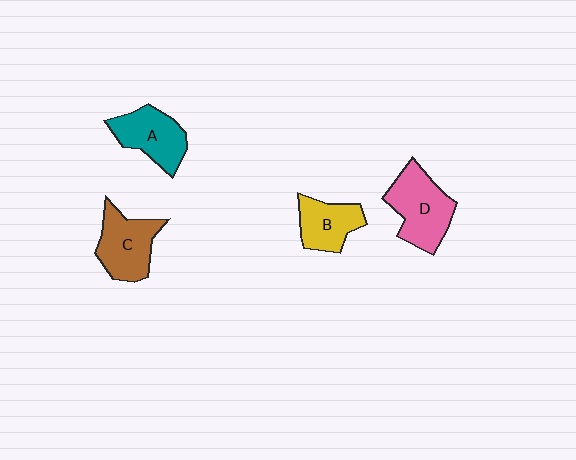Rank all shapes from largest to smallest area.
From largest to smallest: D (pink), C (brown), A (teal), B (yellow).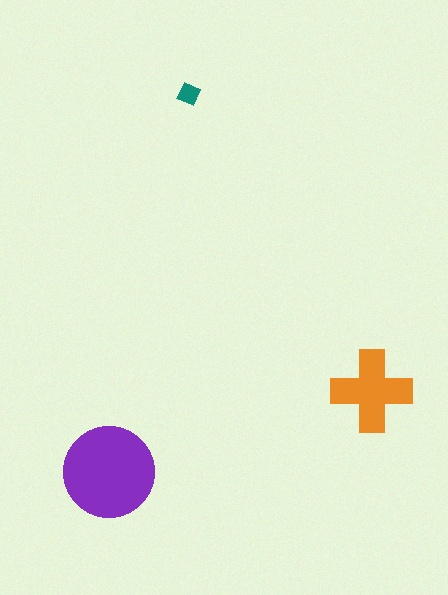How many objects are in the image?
There are 3 objects in the image.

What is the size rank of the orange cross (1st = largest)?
2nd.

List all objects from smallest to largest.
The teal diamond, the orange cross, the purple circle.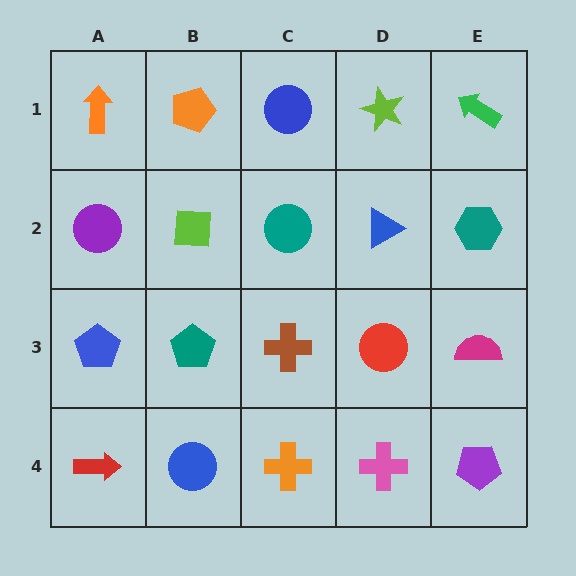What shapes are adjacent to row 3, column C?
A teal circle (row 2, column C), an orange cross (row 4, column C), a teal pentagon (row 3, column B), a red circle (row 3, column D).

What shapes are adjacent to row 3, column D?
A blue triangle (row 2, column D), a pink cross (row 4, column D), a brown cross (row 3, column C), a magenta semicircle (row 3, column E).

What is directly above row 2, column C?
A blue circle.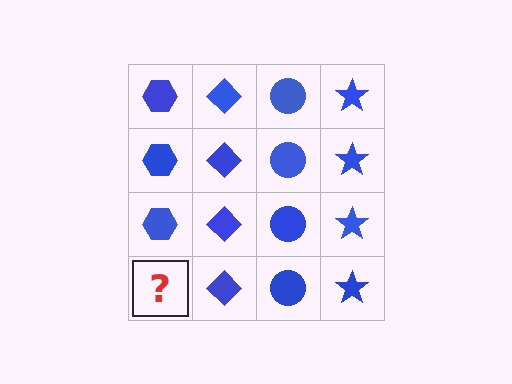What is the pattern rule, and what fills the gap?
The rule is that each column has a consistent shape. The gap should be filled with a blue hexagon.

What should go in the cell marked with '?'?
The missing cell should contain a blue hexagon.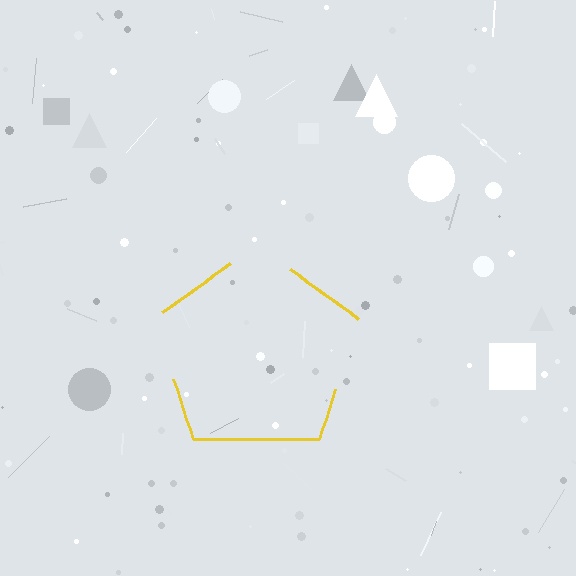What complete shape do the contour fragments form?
The contour fragments form a pentagon.